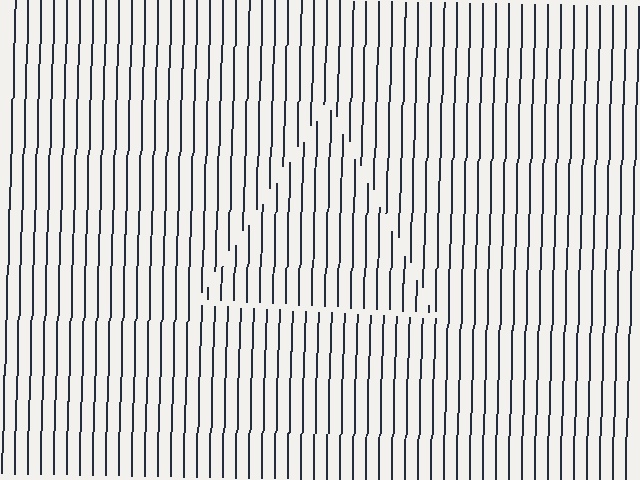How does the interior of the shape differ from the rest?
The interior of the shape contains the same grating, shifted by half a period — the contour is defined by the phase discontinuity where line-ends from the inner and outer gratings abut.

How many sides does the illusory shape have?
3 sides — the line-ends trace a triangle.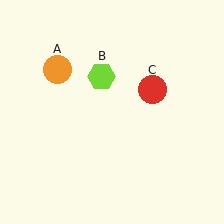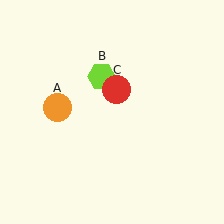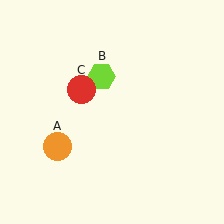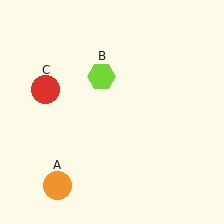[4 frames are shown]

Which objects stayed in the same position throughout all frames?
Lime hexagon (object B) remained stationary.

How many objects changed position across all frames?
2 objects changed position: orange circle (object A), red circle (object C).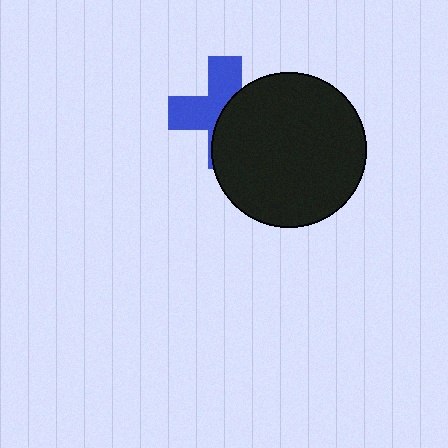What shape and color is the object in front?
The object in front is a black circle.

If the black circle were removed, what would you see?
You would see the complete blue cross.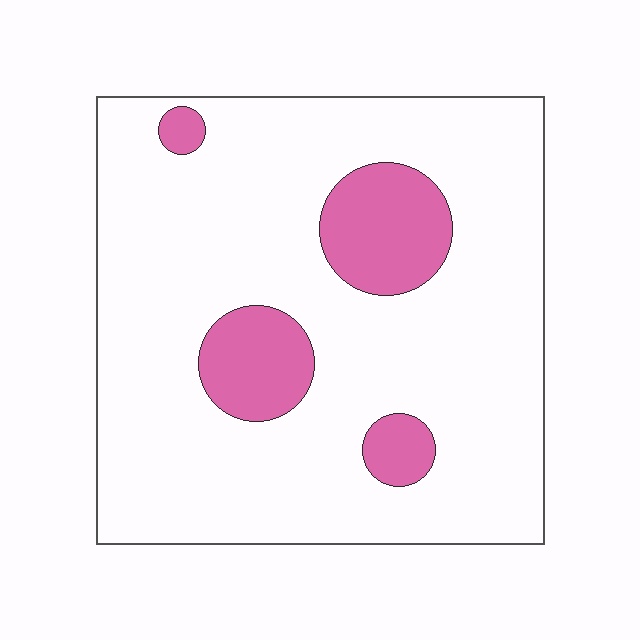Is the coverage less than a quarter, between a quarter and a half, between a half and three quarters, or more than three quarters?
Less than a quarter.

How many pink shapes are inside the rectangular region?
4.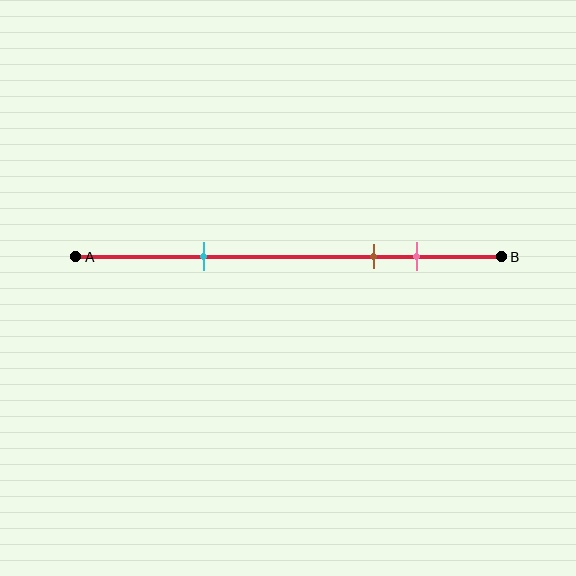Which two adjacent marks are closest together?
The brown and pink marks are the closest adjacent pair.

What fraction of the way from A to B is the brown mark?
The brown mark is approximately 70% (0.7) of the way from A to B.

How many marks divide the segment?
There are 3 marks dividing the segment.